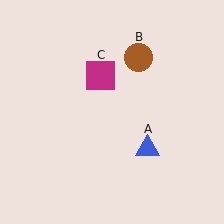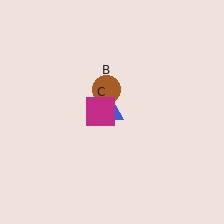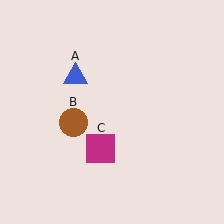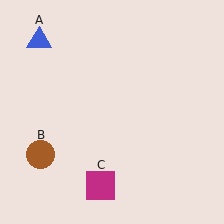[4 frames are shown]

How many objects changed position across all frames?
3 objects changed position: blue triangle (object A), brown circle (object B), magenta square (object C).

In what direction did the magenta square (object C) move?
The magenta square (object C) moved down.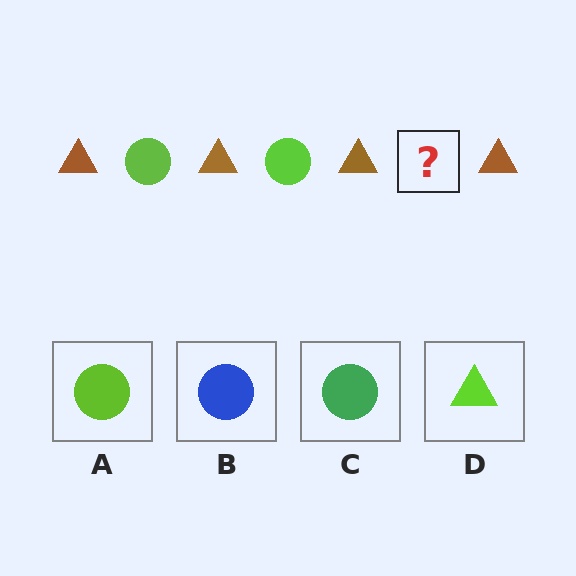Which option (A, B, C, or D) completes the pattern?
A.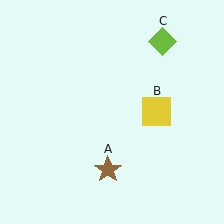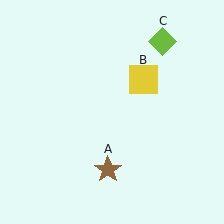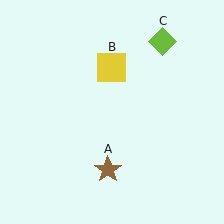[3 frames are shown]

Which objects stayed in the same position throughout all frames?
Brown star (object A) and lime diamond (object C) remained stationary.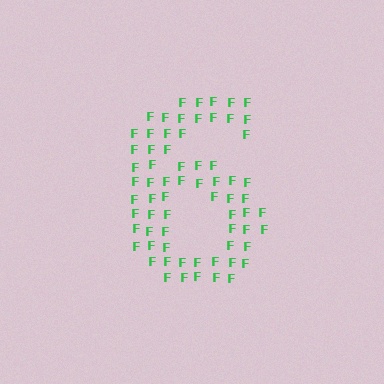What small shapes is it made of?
It is made of small letter F's.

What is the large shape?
The large shape is the digit 6.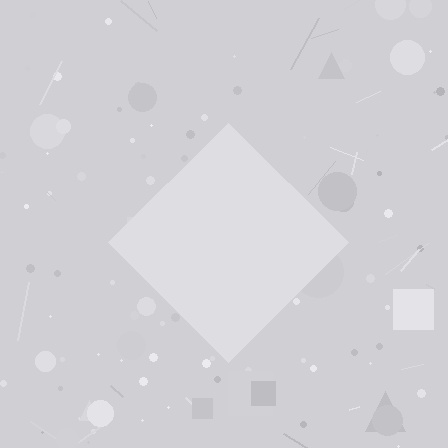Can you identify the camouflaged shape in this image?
The camouflaged shape is a diamond.